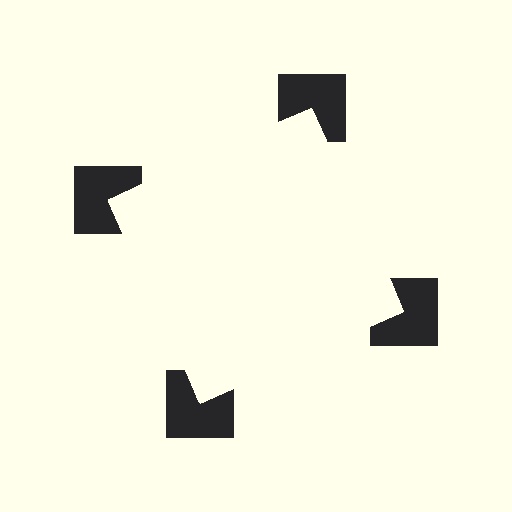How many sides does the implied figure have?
4 sides.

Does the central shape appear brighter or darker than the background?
It typically appears slightly brighter than the background, even though no actual brightness change is drawn.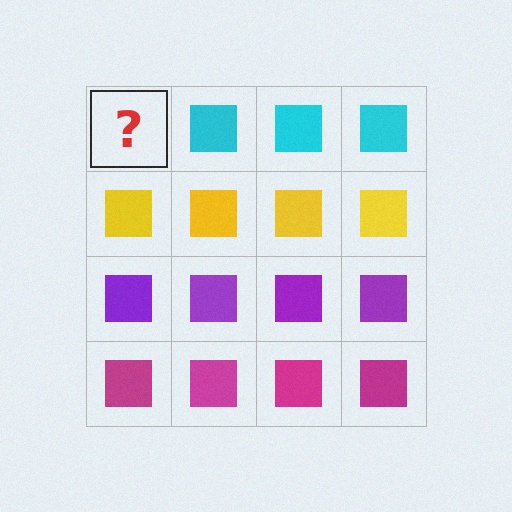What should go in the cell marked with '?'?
The missing cell should contain a cyan square.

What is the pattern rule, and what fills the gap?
The rule is that each row has a consistent color. The gap should be filled with a cyan square.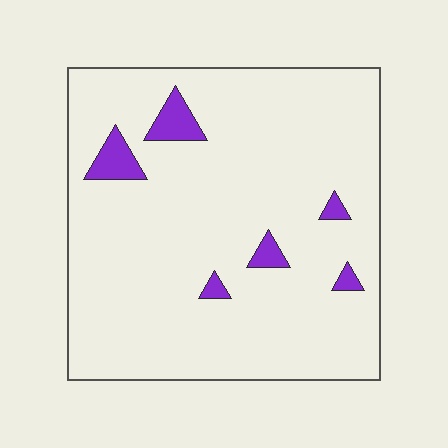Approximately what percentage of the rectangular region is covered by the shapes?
Approximately 5%.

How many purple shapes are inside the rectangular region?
6.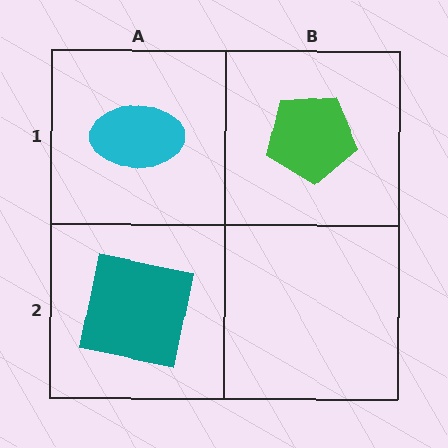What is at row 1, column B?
A green pentagon.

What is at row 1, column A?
A cyan ellipse.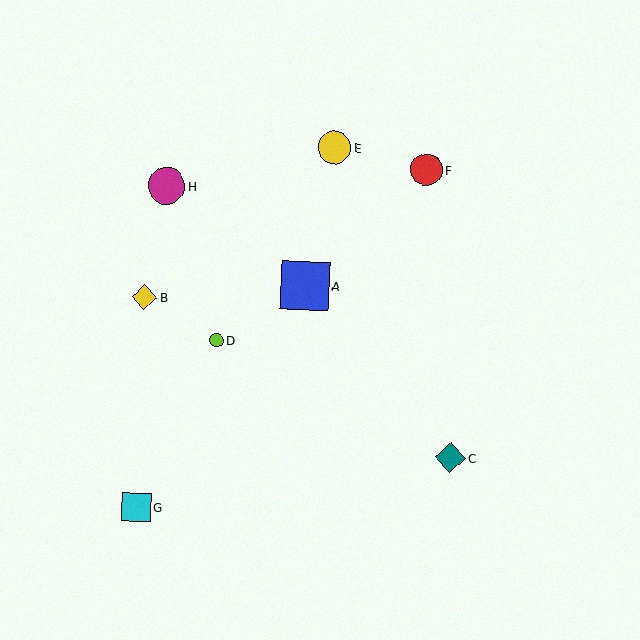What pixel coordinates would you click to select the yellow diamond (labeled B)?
Click at (144, 297) to select the yellow diamond B.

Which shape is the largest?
The blue square (labeled A) is the largest.